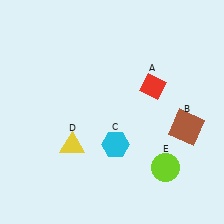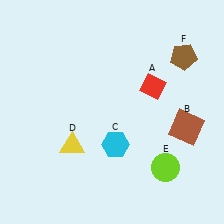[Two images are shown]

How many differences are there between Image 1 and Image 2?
There is 1 difference between the two images.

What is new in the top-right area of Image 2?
A brown pentagon (F) was added in the top-right area of Image 2.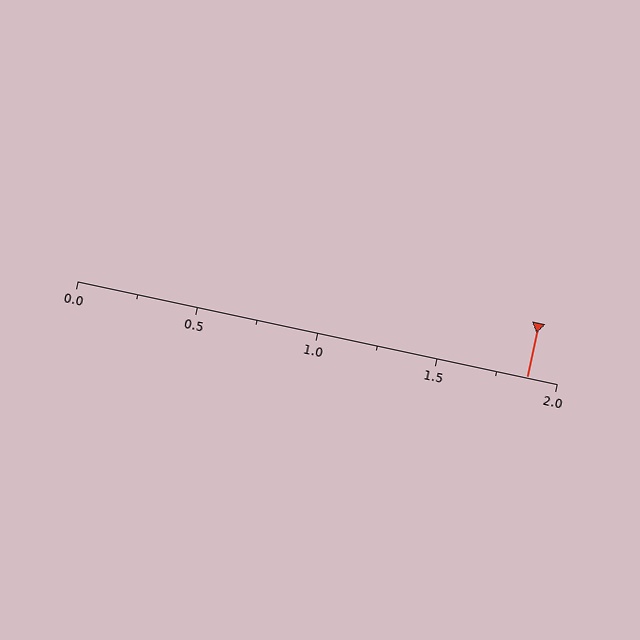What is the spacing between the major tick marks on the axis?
The major ticks are spaced 0.5 apart.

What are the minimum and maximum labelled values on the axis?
The axis runs from 0.0 to 2.0.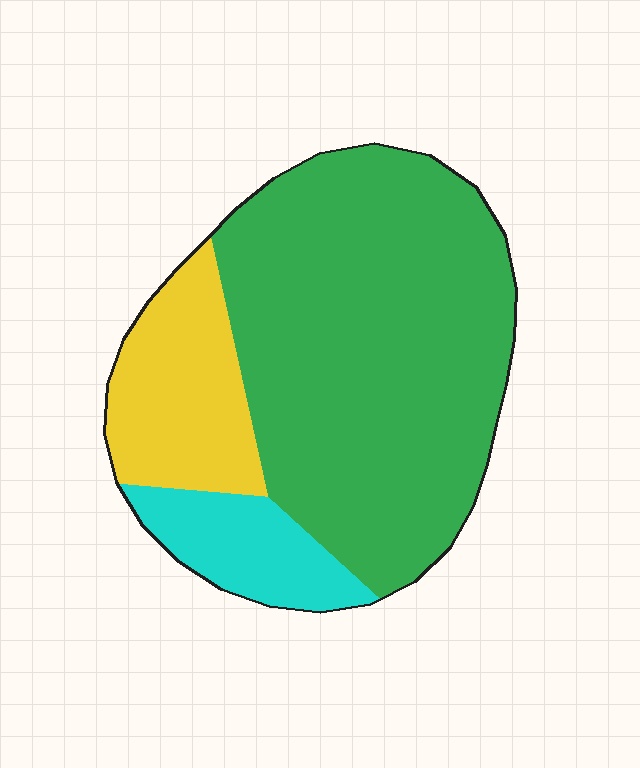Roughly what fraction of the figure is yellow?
Yellow covers 19% of the figure.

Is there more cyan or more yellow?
Yellow.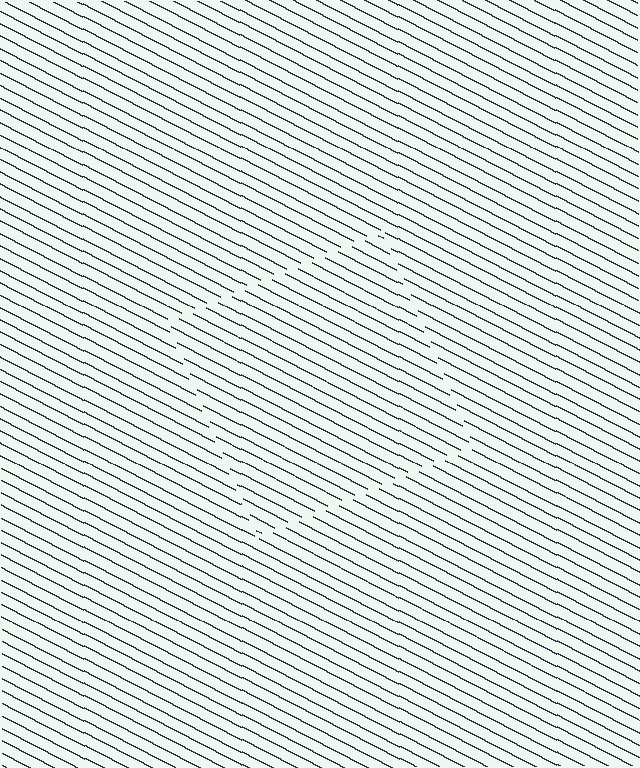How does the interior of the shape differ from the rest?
The interior of the shape contains the same grating, shifted by half a period — the contour is defined by the phase discontinuity where line-ends from the inner and outer gratings abut.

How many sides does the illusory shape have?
4 sides — the line-ends trace a square.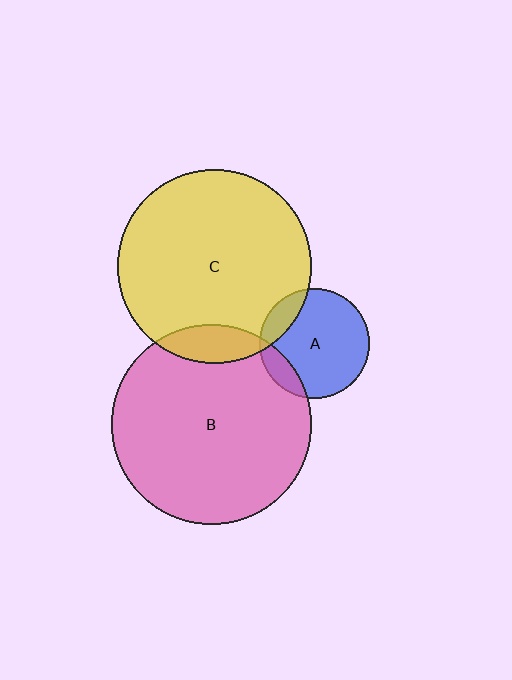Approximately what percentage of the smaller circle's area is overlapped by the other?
Approximately 15%.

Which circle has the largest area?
Circle B (pink).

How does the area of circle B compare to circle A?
Approximately 3.3 times.